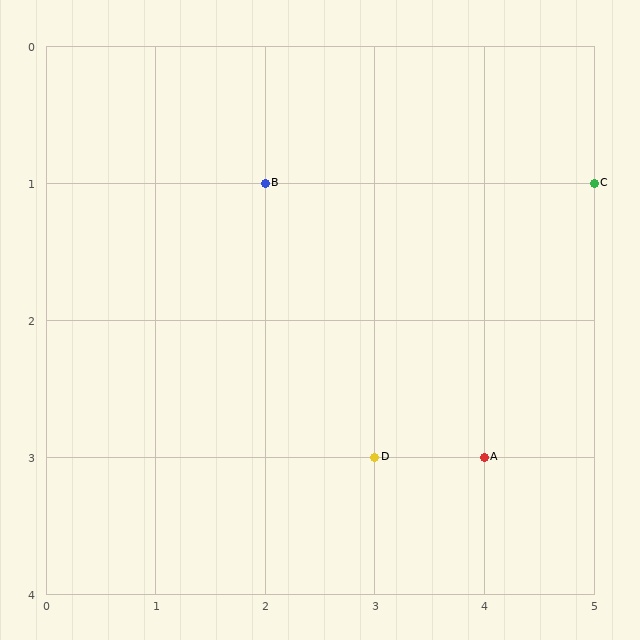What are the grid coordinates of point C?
Point C is at grid coordinates (5, 1).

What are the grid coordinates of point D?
Point D is at grid coordinates (3, 3).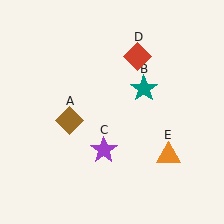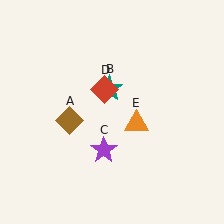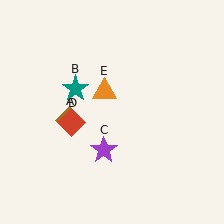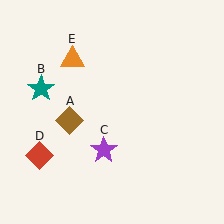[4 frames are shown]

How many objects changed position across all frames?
3 objects changed position: teal star (object B), red diamond (object D), orange triangle (object E).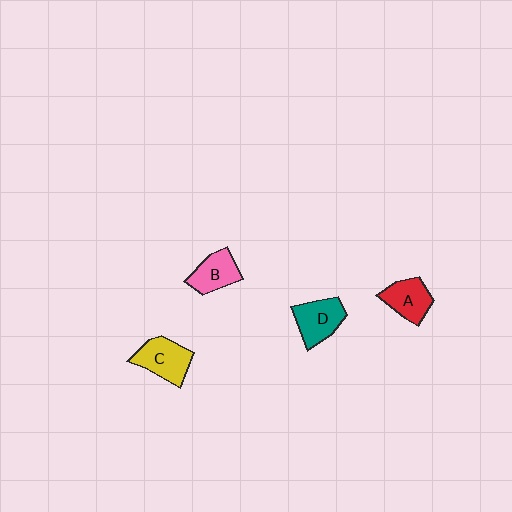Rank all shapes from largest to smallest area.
From largest to smallest: C (yellow), D (teal), A (red), B (pink).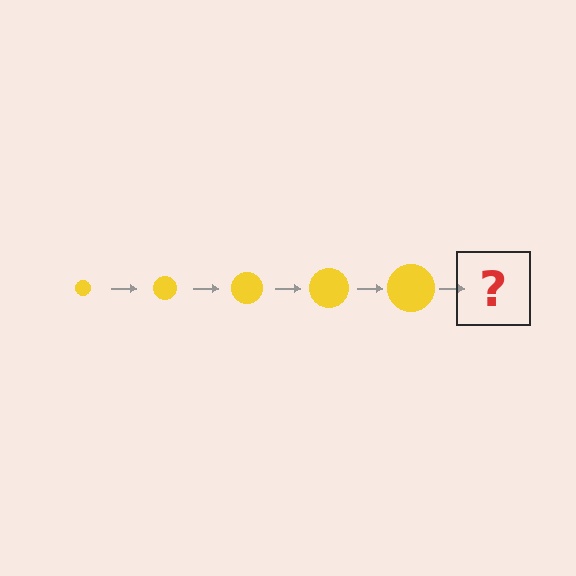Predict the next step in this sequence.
The next step is a yellow circle, larger than the previous one.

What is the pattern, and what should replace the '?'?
The pattern is that the circle gets progressively larger each step. The '?' should be a yellow circle, larger than the previous one.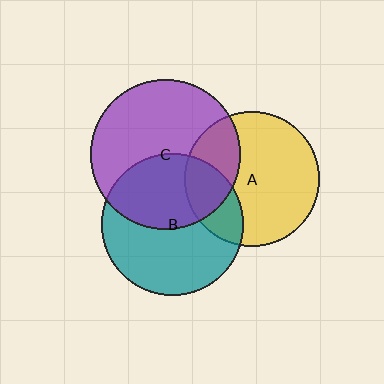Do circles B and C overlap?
Yes.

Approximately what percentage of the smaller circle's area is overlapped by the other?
Approximately 45%.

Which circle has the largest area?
Circle C (purple).